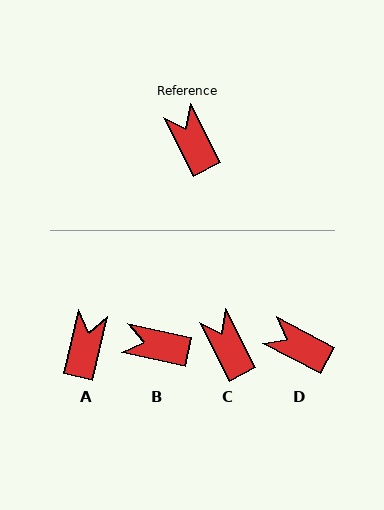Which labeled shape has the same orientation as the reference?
C.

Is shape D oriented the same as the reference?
No, it is off by about 35 degrees.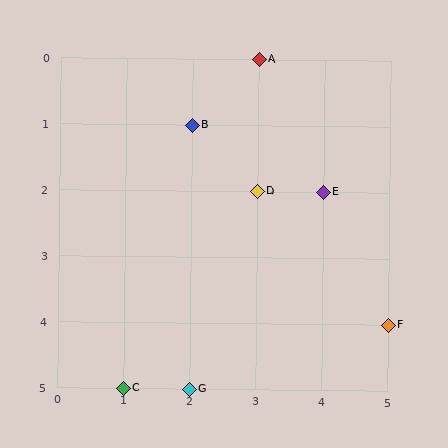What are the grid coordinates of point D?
Point D is at grid coordinates (3, 2).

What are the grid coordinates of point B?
Point B is at grid coordinates (2, 1).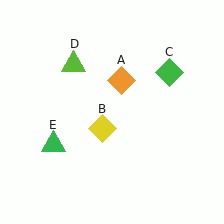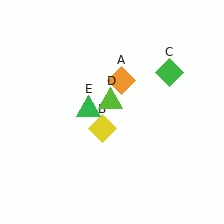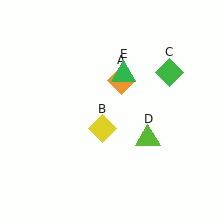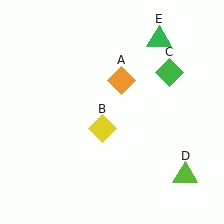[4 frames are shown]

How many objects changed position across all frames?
2 objects changed position: lime triangle (object D), green triangle (object E).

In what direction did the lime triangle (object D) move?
The lime triangle (object D) moved down and to the right.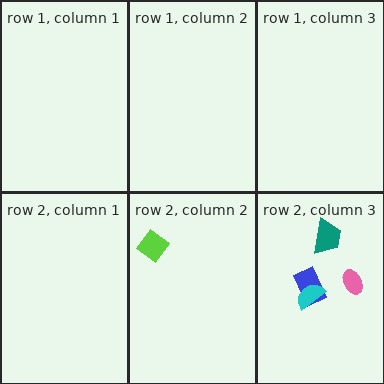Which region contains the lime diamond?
The row 2, column 2 region.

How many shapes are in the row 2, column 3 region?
4.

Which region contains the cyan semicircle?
The row 2, column 3 region.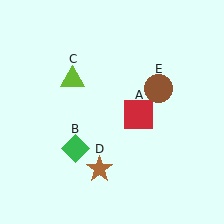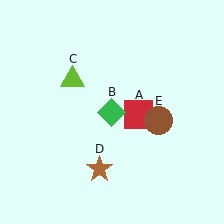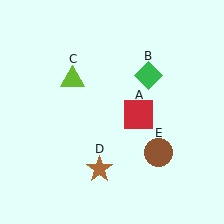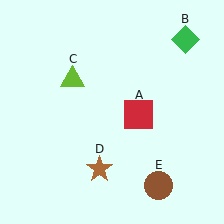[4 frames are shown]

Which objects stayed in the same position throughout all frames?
Red square (object A) and lime triangle (object C) and brown star (object D) remained stationary.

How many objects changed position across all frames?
2 objects changed position: green diamond (object B), brown circle (object E).